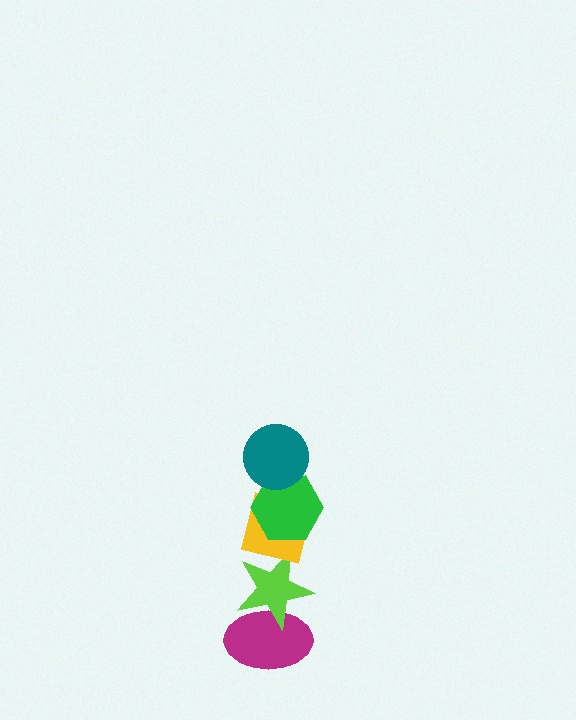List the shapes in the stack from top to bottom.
From top to bottom: the teal circle, the green hexagon, the yellow square, the lime star, the magenta ellipse.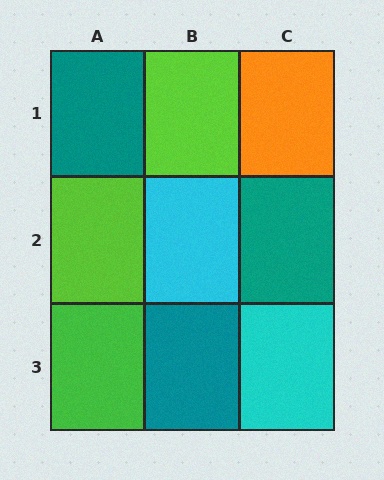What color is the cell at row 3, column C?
Cyan.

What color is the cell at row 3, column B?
Teal.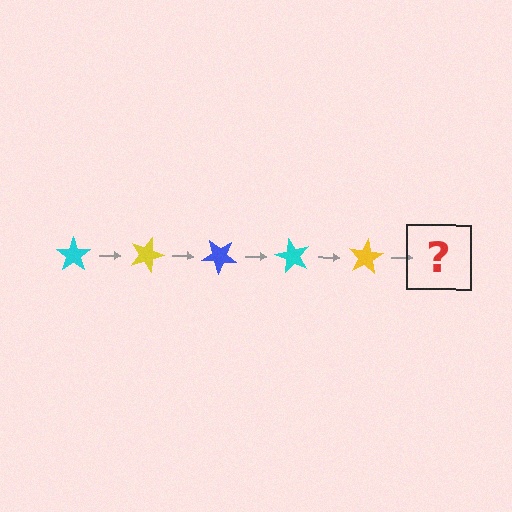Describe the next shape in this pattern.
It should be a blue star, rotated 100 degrees from the start.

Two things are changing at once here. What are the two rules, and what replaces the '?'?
The two rules are that it rotates 20 degrees each step and the color cycles through cyan, yellow, and blue. The '?' should be a blue star, rotated 100 degrees from the start.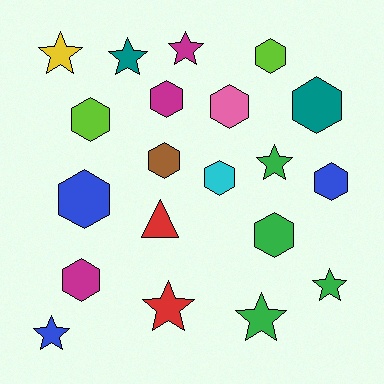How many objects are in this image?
There are 20 objects.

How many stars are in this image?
There are 8 stars.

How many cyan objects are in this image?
There is 1 cyan object.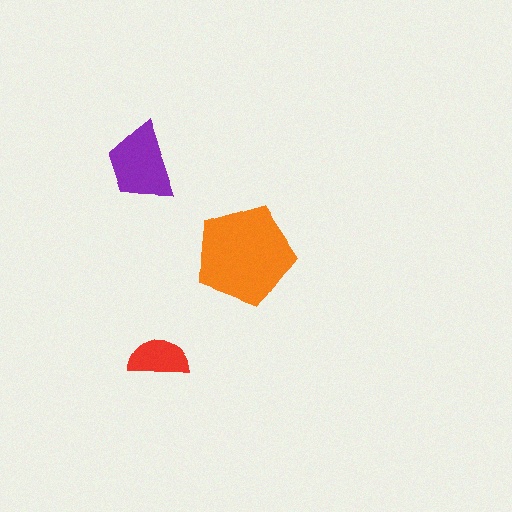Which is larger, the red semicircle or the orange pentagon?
The orange pentagon.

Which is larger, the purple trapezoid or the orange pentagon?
The orange pentagon.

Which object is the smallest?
The red semicircle.